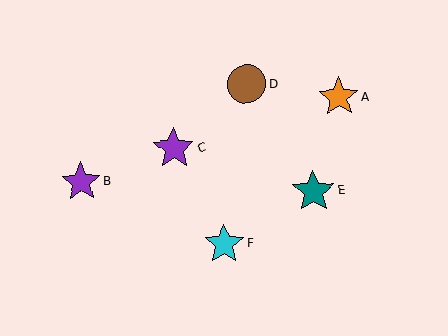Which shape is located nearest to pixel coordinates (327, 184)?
The teal star (labeled E) at (313, 191) is nearest to that location.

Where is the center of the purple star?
The center of the purple star is at (174, 149).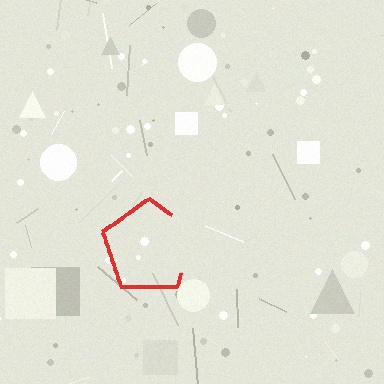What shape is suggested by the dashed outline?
The dashed outline suggests a pentagon.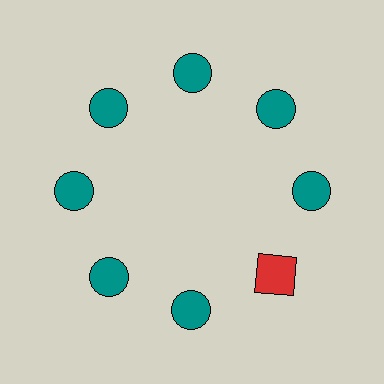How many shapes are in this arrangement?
There are 8 shapes arranged in a ring pattern.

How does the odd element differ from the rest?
It differs in both color (red instead of teal) and shape (square instead of circle).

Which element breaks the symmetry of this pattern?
The red square at roughly the 4 o'clock position breaks the symmetry. All other shapes are teal circles.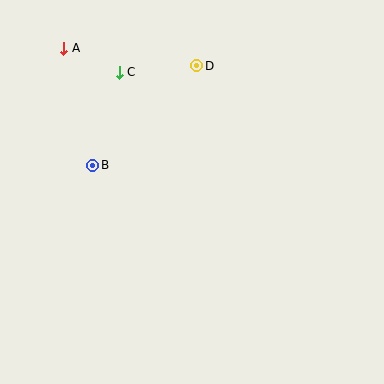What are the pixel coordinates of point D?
Point D is at (197, 66).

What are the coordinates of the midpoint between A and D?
The midpoint between A and D is at (130, 57).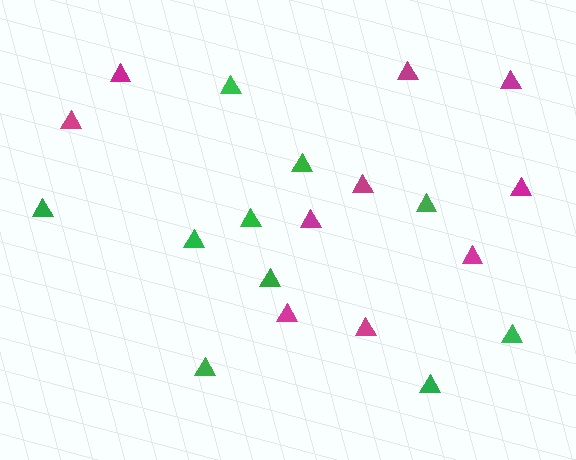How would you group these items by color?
There are 2 groups: one group of magenta triangles (10) and one group of green triangles (10).